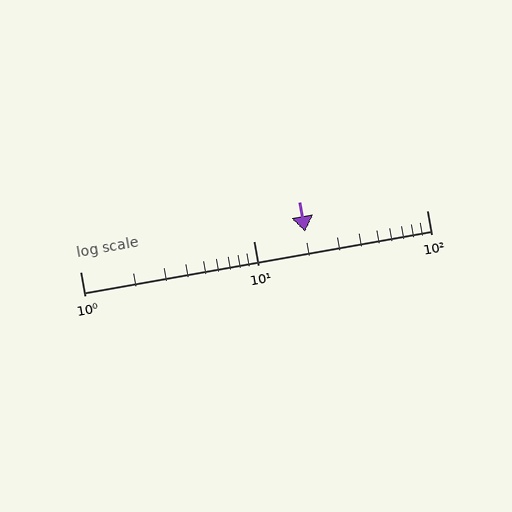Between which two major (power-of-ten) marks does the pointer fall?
The pointer is between 10 and 100.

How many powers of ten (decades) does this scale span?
The scale spans 2 decades, from 1 to 100.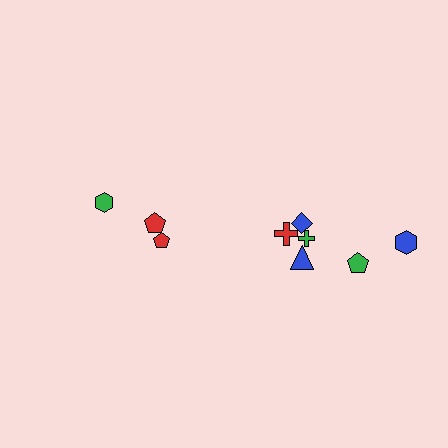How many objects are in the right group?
There are 6 objects.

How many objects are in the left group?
There are 3 objects.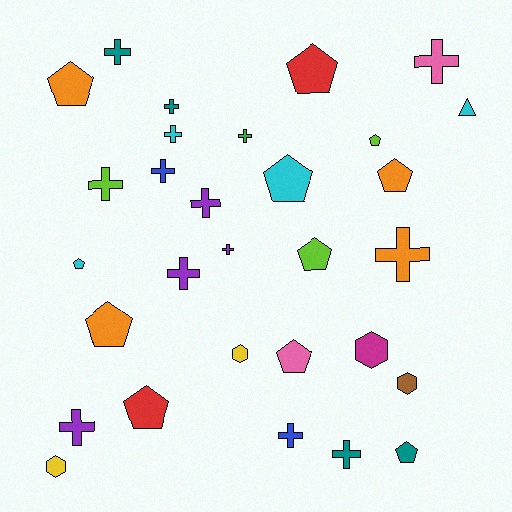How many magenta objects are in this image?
There is 1 magenta object.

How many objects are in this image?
There are 30 objects.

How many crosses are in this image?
There are 14 crosses.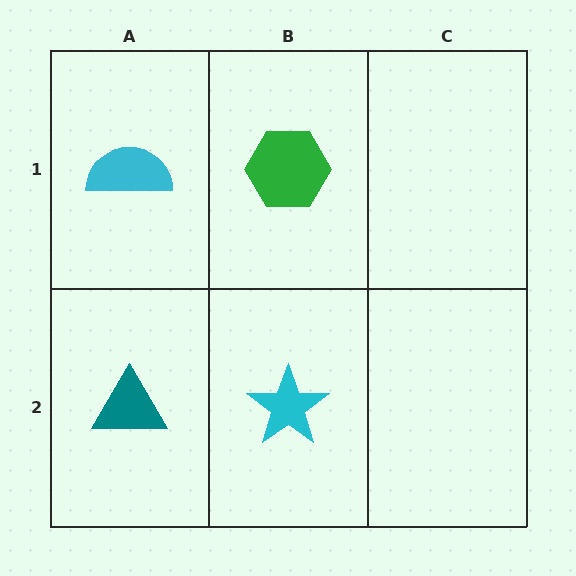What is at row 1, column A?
A cyan semicircle.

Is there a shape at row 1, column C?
No, that cell is empty.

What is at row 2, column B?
A cyan star.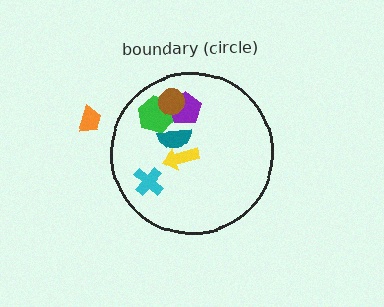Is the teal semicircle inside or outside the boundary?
Inside.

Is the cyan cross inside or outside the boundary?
Inside.